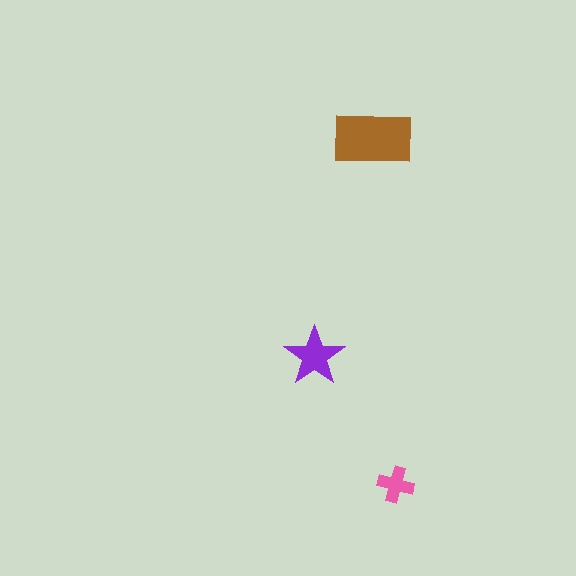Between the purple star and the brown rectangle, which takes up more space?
The brown rectangle.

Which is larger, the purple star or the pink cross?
The purple star.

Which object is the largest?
The brown rectangle.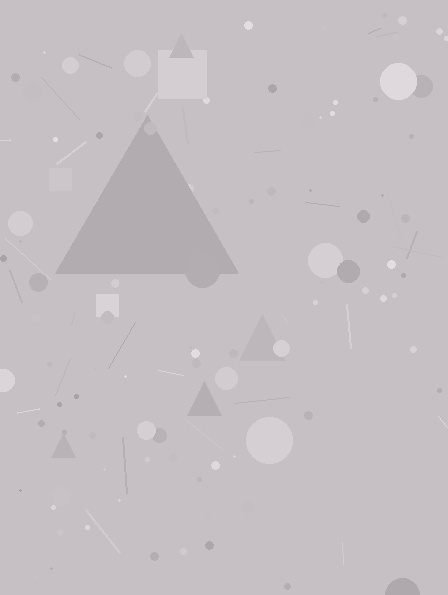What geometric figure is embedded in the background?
A triangle is embedded in the background.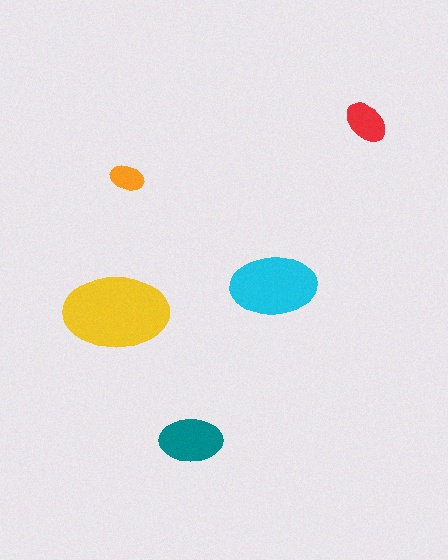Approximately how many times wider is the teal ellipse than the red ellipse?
About 1.5 times wider.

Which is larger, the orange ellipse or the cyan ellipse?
The cyan one.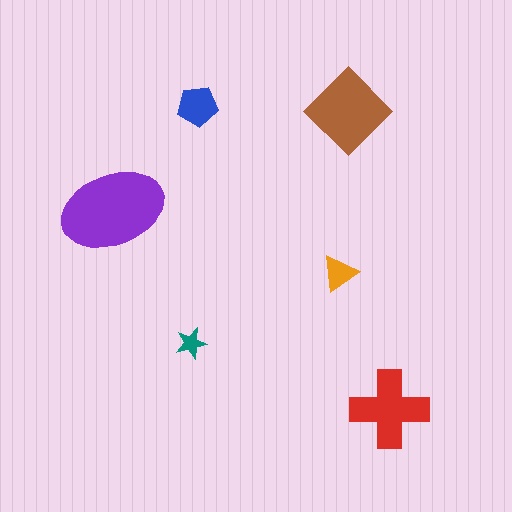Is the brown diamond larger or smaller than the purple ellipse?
Smaller.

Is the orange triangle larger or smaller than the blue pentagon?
Smaller.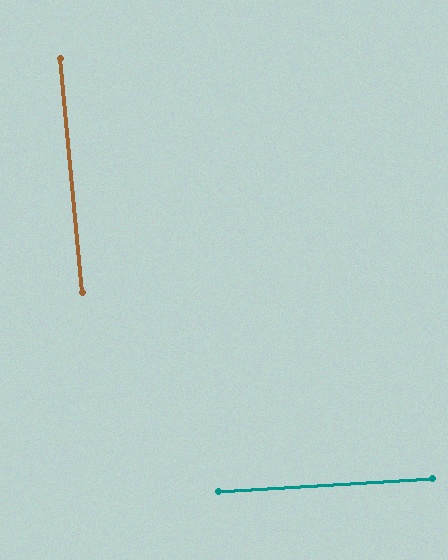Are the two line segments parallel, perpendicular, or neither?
Perpendicular — they meet at approximately 88°.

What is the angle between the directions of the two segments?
Approximately 88 degrees.